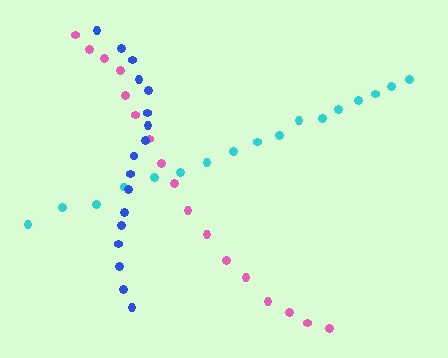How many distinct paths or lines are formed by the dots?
There are 3 distinct paths.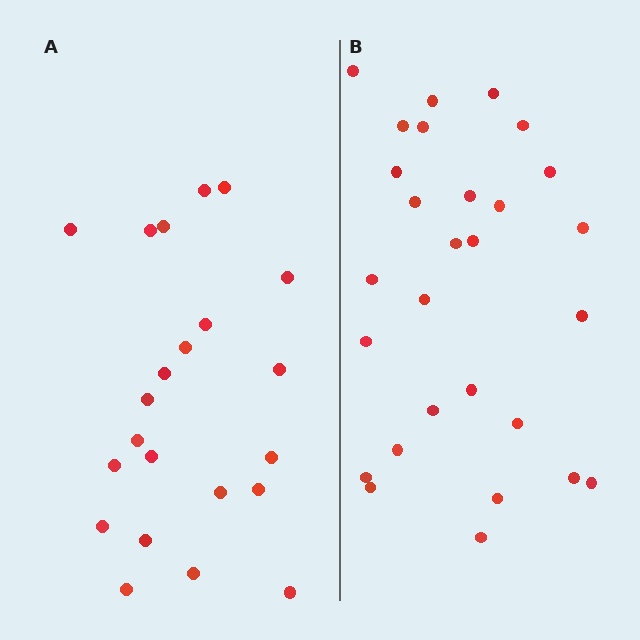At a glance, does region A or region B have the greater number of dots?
Region B (the right region) has more dots.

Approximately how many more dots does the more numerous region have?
Region B has about 6 more dots than region A.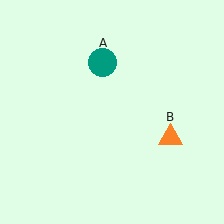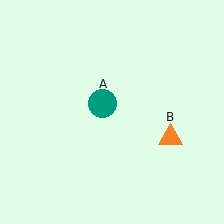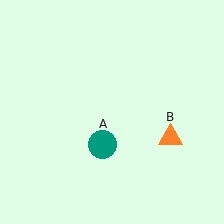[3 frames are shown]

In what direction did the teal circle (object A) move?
The teal circle (object A) moved down.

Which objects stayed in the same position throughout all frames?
Orange triangle (object B) remained stationary.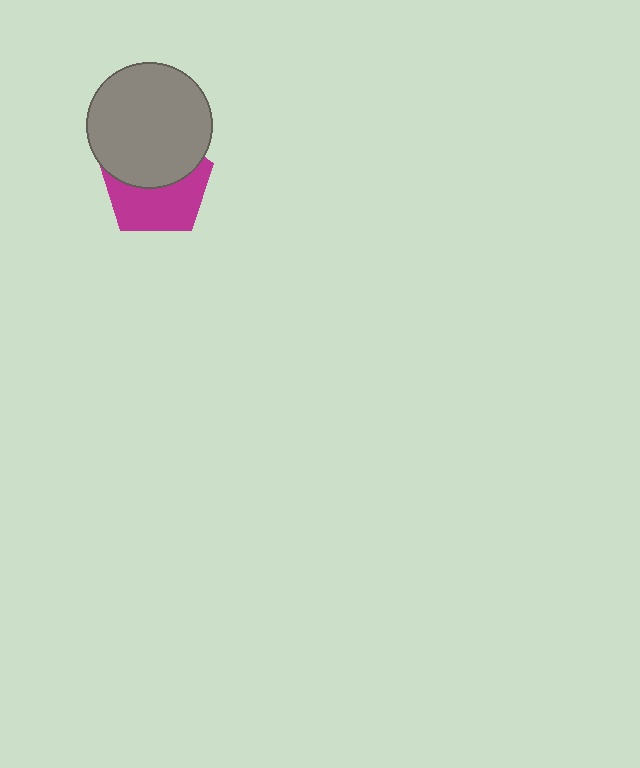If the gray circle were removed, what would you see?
You would see the complete magenta pentagon.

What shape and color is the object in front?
The object in front is a gray circle.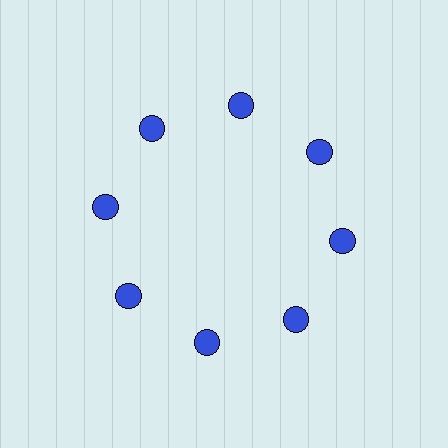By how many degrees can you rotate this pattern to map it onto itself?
The pattern maps onto itself every 45 degrees of rotation.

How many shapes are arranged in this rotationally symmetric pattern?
There are 8 shapes, arranged in 8 groups of 1.